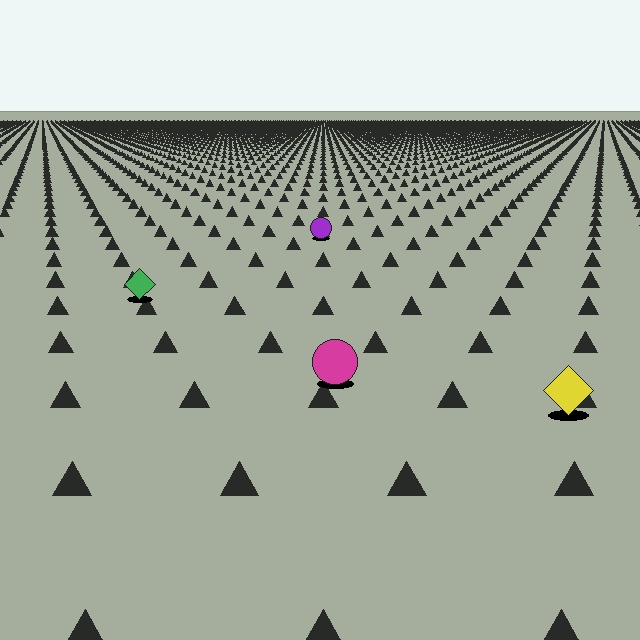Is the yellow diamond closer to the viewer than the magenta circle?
Yes. The yellow diamond is closer — you can tell from the texture gradient: the ground texture is coarser near it.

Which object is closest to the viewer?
The yellow diamond is closest. The texture marks near it are larger and more spread out.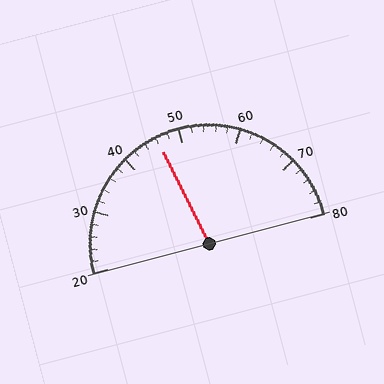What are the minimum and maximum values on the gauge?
The gauge ranges from 20 to 80.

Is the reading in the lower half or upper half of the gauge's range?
The reading is in the lower half of the range (20 to 80).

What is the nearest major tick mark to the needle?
The nearest major tick mark is 50.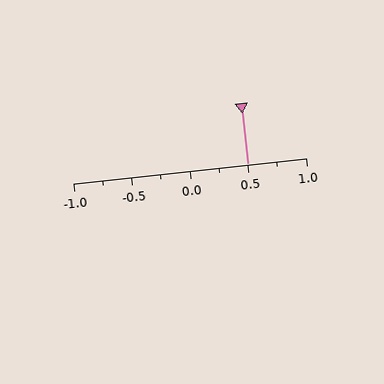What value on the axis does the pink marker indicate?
The marker indicates approximately 0.5.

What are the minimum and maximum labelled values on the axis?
The axis runs from -1.0 to 1.0.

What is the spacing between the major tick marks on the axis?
The major ticks are spaced 0.5 apart.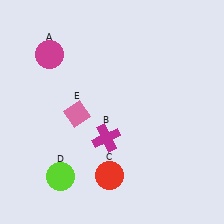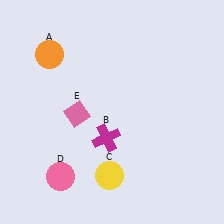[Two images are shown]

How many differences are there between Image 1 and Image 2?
There are 3 differences between the two images.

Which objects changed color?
A changed from magenta to orange. C changed from red to yellow. D changed from lime to pink.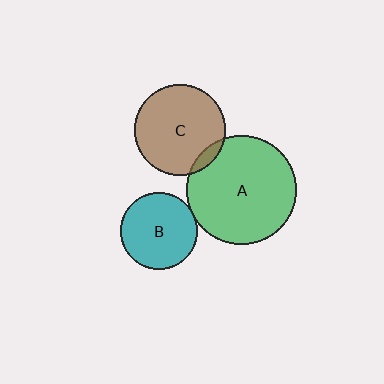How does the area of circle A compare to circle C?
Approximately 1.4 times.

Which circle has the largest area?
Circle A (green).